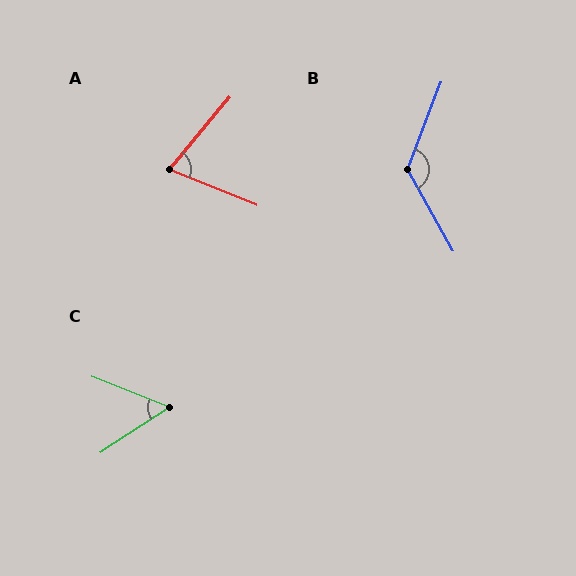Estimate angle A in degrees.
Approximately 72 degrees.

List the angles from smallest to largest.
C (55°), A (72°), B (130°).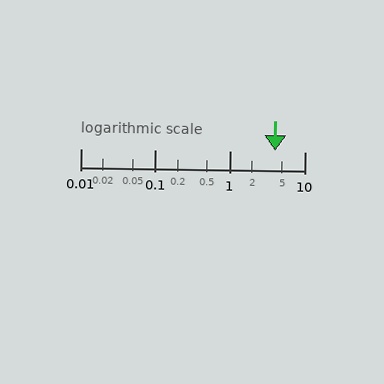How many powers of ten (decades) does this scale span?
The scale spans 3 decades, from 0.01 to 10.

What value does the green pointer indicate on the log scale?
The pointer indicates approximately 4.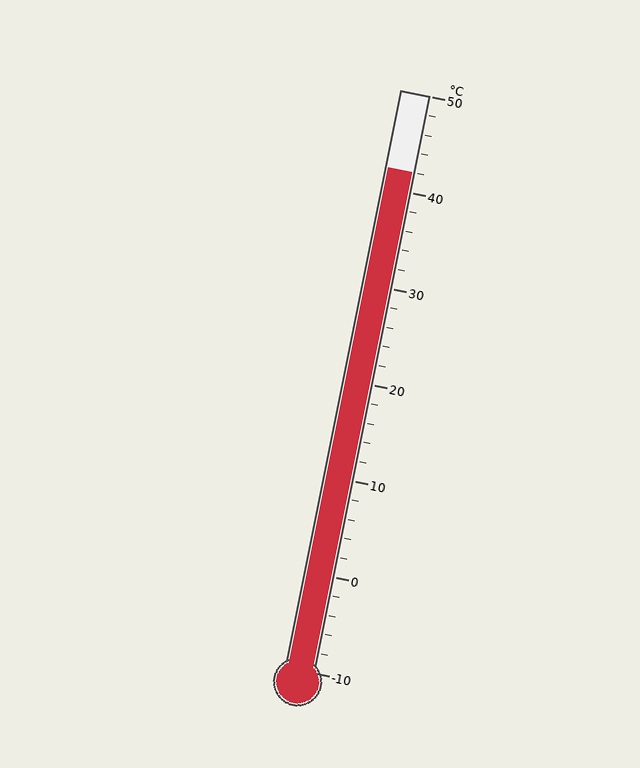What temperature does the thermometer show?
The thermometer shows approximately 42°C.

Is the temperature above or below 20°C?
The temperature is above 20°C.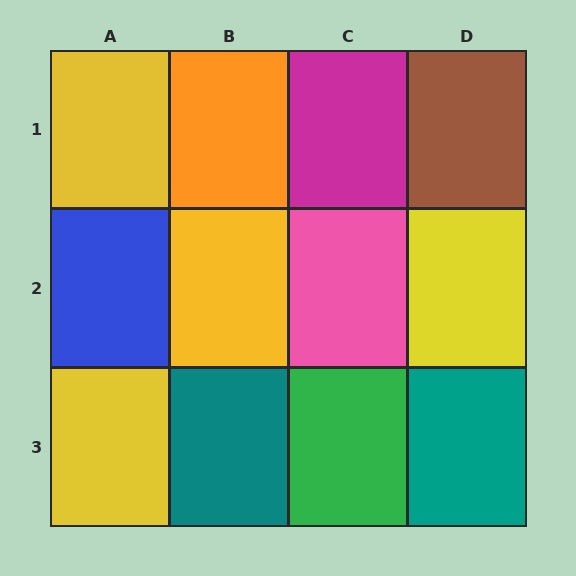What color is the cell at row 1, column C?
Magenta.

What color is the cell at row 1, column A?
Yellow.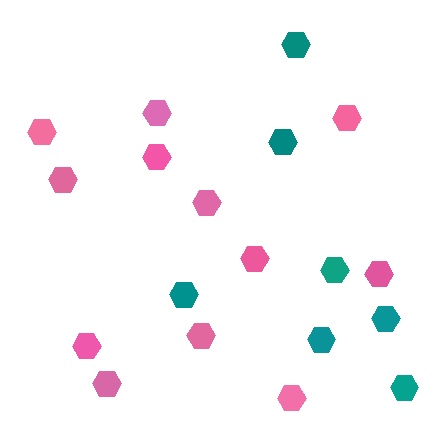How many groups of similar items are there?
There are 2 groups: one group of teal hexagons (7) and one group of pink hexagons (12).